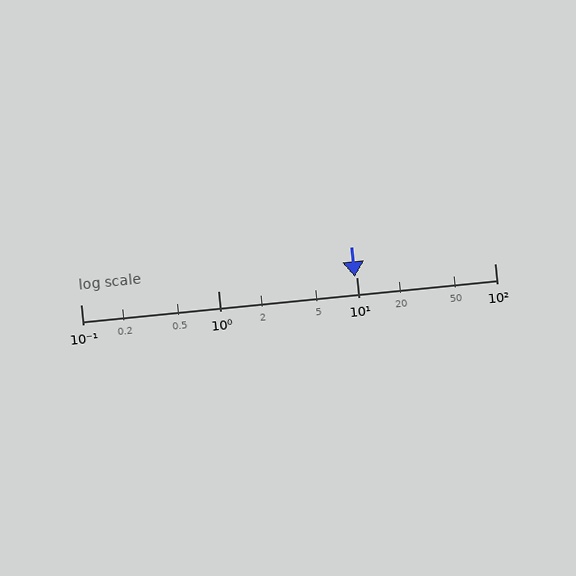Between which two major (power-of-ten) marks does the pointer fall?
The pointer is between 1 and 10.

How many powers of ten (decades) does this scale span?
The scale spans 3 decades, from 0.1 to 100.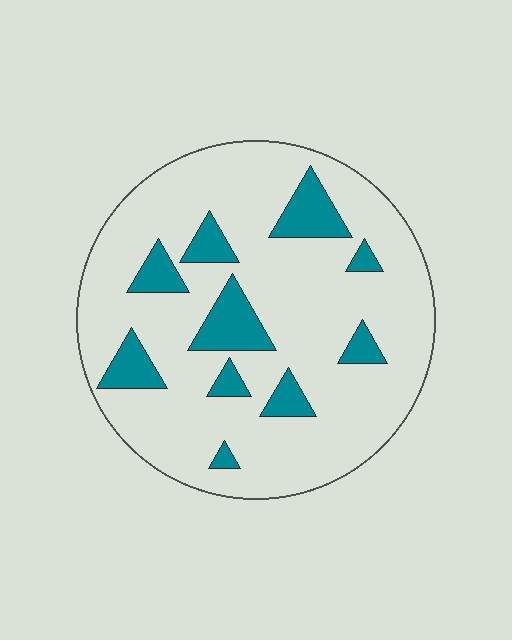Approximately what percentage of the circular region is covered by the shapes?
Approximately 15%.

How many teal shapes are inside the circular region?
10.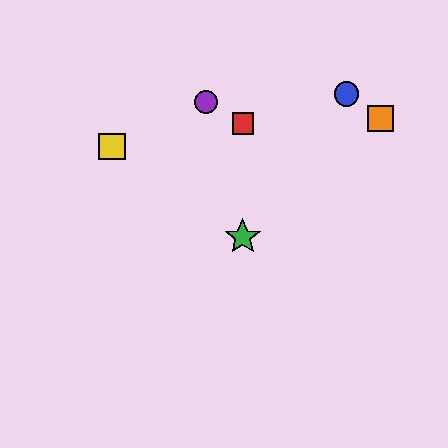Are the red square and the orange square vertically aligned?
No, the red square is at x≈243 and the orange square is at x≈380.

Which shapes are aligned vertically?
The red square, the green star are aligned vertically.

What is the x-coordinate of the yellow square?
The yellow square is at x≈112.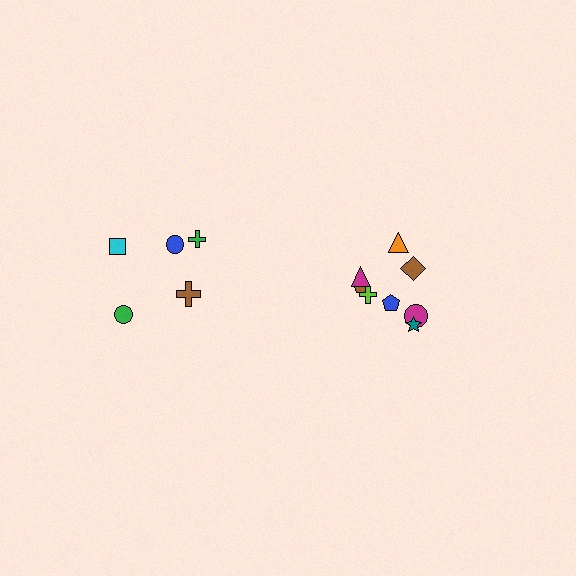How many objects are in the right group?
There are 8 objects.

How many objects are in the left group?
There are 5 objects.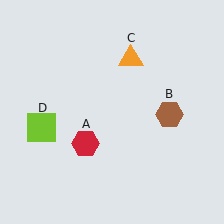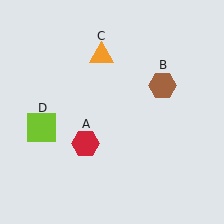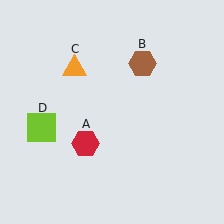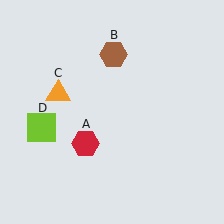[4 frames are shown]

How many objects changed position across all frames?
2 objects changed position: brown hexagon (object B), orange triangle (object C).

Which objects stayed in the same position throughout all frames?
Red hexagon (object A) and lime square (object D) remained stationary.